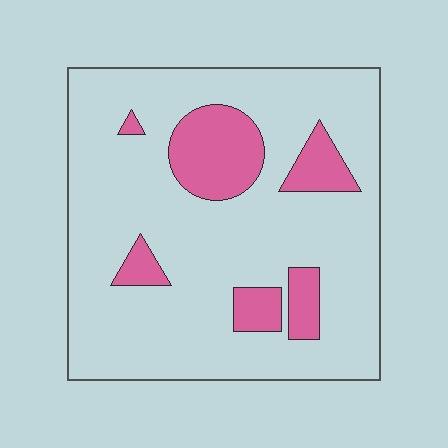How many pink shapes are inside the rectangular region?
6.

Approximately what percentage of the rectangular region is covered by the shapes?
Approximately 15%.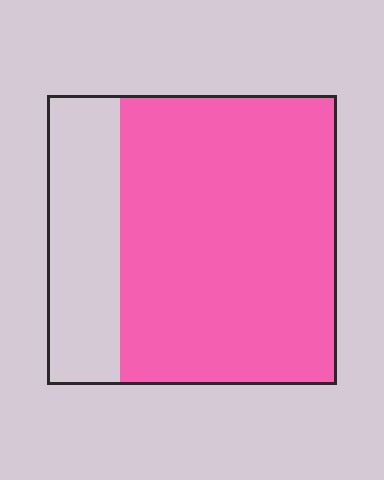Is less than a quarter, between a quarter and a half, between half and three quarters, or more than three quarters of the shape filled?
Between half and three quarters.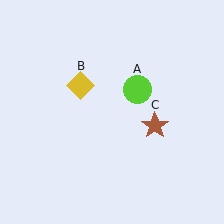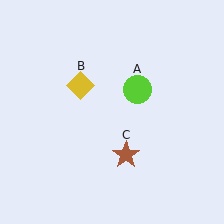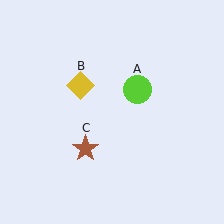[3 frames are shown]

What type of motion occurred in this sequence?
The brown star (object C) rotated clockwise around the center of the scene.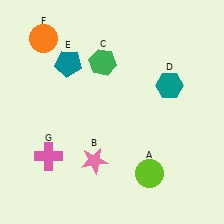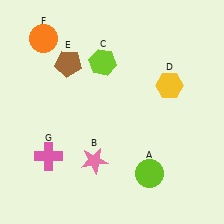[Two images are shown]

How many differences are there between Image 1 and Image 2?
There are 3 differences between the two images.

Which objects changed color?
C changed from green to lime. D changed from teal to yellow. E changed from teal to brown.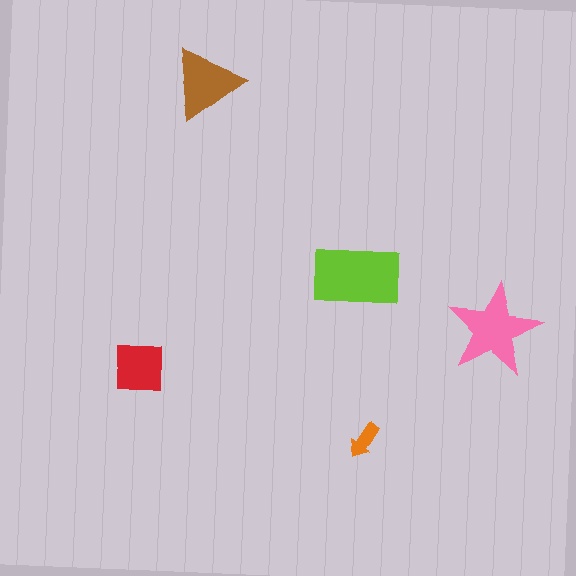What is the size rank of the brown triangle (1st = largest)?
3rd.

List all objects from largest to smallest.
The lime rectangle, the pink star, the brown triangle, the red square, the orange arrow.